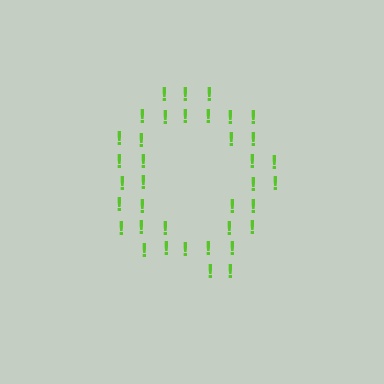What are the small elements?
The small elements are exclamation marks.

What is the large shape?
The large shape is the letter Q.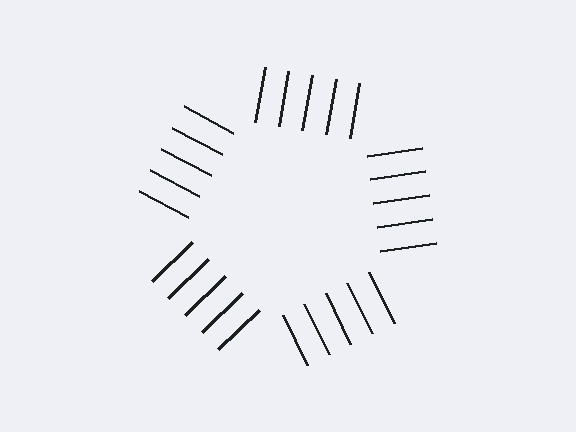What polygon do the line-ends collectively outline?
An illusory pentagon — the line segments terminate on its edges but no continuous stroke is drawn.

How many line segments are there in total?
25 — 5 along each of the 5 edges.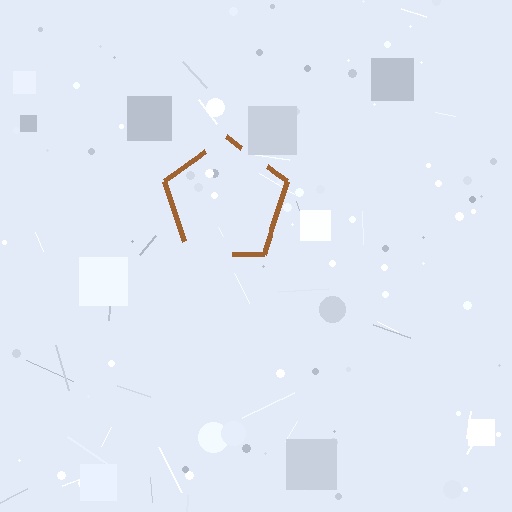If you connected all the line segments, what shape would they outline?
They would outline a pentagon.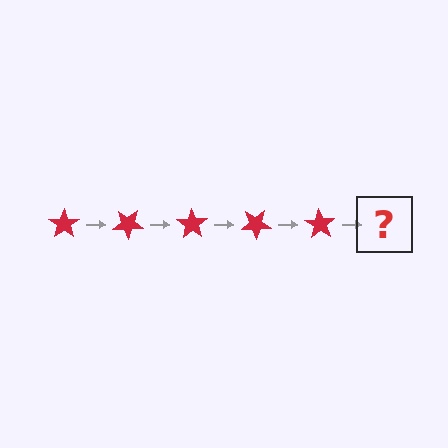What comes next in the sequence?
The next element should be a red star rotated 175 degrees.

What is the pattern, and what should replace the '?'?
The pattern is that the star rotates 35 degrees each step. The '?' should be a red star rotated 175 degrees.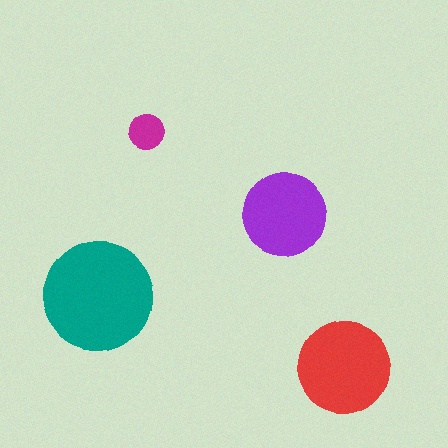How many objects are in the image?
There are 4 objects in the image.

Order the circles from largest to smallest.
the teal one, the red one, the purple one, the magenta one.